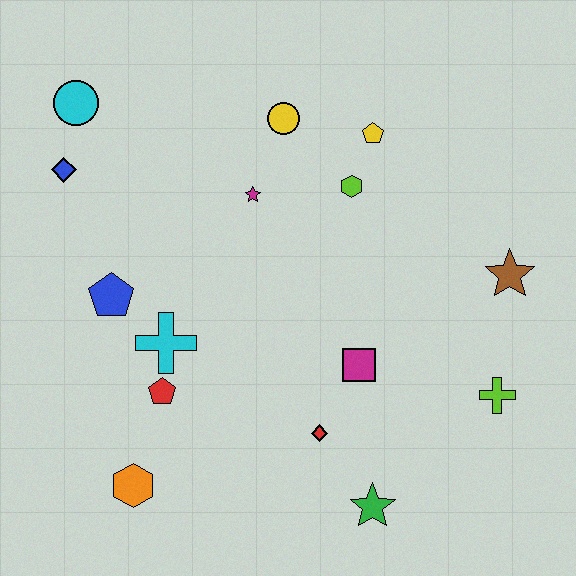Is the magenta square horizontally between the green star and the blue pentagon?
Yes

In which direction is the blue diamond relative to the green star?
The blue diamond is above the green star.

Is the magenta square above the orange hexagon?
Yes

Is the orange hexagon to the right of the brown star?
No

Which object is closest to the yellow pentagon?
The lime hexagon is closest to the yellow pentagon.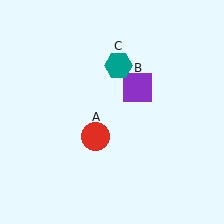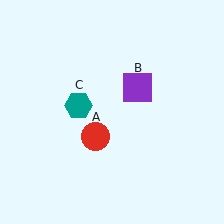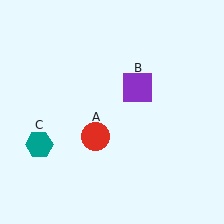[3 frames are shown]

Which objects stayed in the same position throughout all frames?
Red circle (object A) and purple square (object B) remained stationary.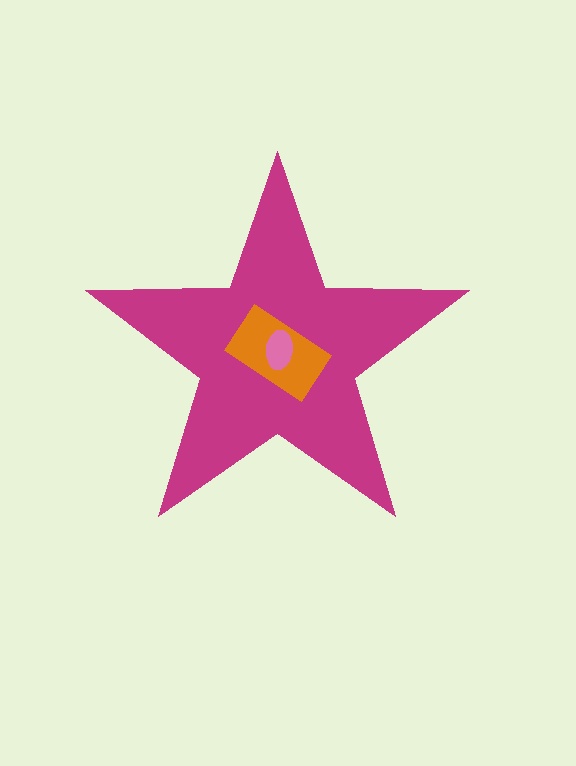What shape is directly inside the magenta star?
The orange rectangle.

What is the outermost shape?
The magenta star.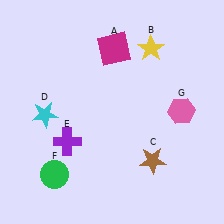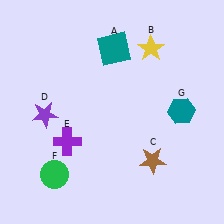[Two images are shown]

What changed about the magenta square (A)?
In Image 1, A is magenta. In Image 2, it changed to teal.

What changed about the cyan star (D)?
In Image 1, D is cyan. In Image 2, it changed to purple.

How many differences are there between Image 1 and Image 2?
There are 3 differences between the two images.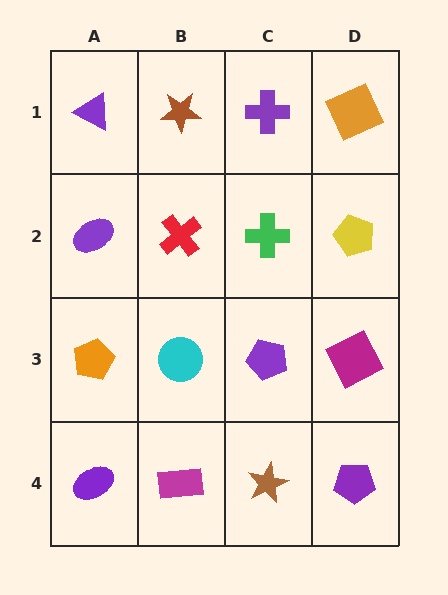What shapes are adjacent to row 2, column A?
A purple triangle (row 1, column A), an orange pentagon (row 3, column A), a red cross (row 2, column B).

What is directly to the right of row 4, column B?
A brown star.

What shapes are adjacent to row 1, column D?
A yellow pentagon (row 2, column D), a purple cross (row 1, column C).